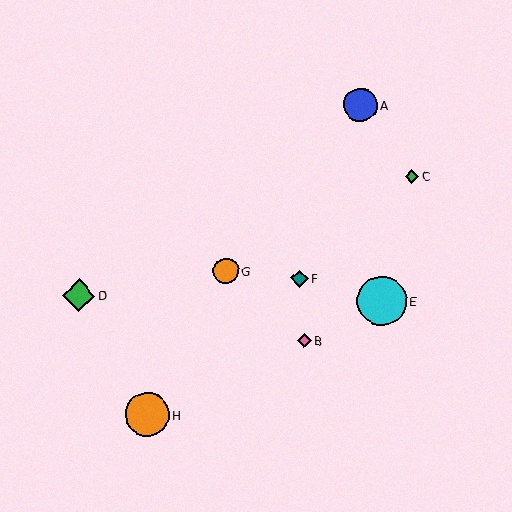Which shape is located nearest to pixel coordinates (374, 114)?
The blue circle (labeled A) at (360, 105) is nearest to that location.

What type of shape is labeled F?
Shape F is a teal diamond.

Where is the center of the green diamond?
The center of the green diamond is at (412, 176).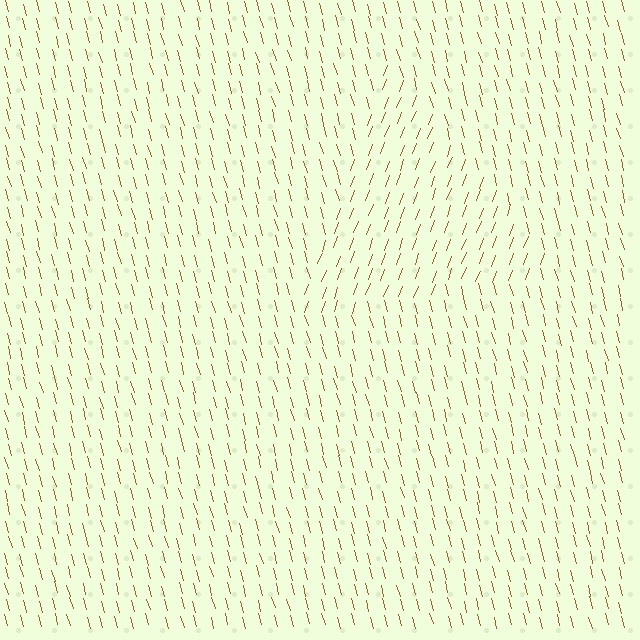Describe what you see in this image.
The image is filled with small brown line segments. A triangle region in the image has lines oriented differently from the surrounding lines, creating a visible texture boundary.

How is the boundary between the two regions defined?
The boundary is defined purely by a change in line orientation (approximately 36 degrees difference). All lines are the same color and thickness.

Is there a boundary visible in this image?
Yes, there is a texture boundary formed by a change in line orientation.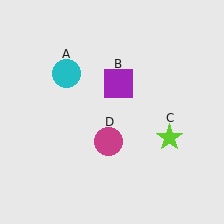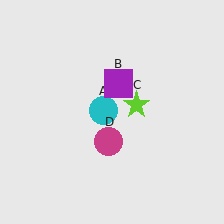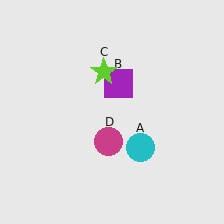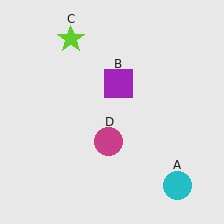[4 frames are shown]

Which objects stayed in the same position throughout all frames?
Purple square (object B) and magenta circle (object D) remained stationary.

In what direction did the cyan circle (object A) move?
The cyan circle (object A) moved down and to the right.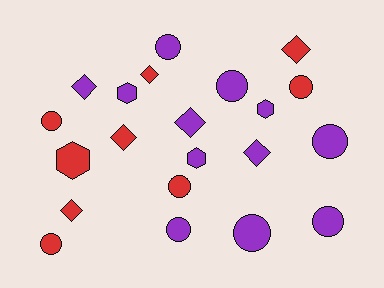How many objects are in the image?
There are 21 objects.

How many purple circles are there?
There are 6 purple circles.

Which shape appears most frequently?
Circle, with 10 objects.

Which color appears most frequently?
Purple, with 12 objects.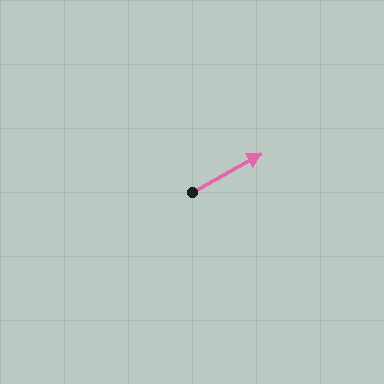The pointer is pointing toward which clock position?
Roughly 2 o'clock.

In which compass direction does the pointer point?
Northeast.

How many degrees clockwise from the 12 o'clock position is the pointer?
Approximately 61 degrees.